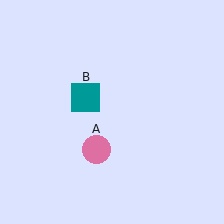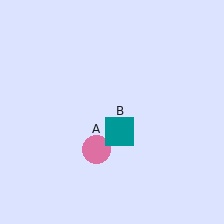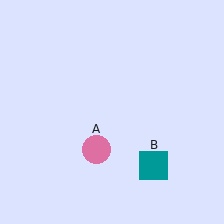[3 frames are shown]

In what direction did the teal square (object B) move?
The teal square (object B) moved down and to the right.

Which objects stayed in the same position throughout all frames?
Pink circle (object A) remained stationary.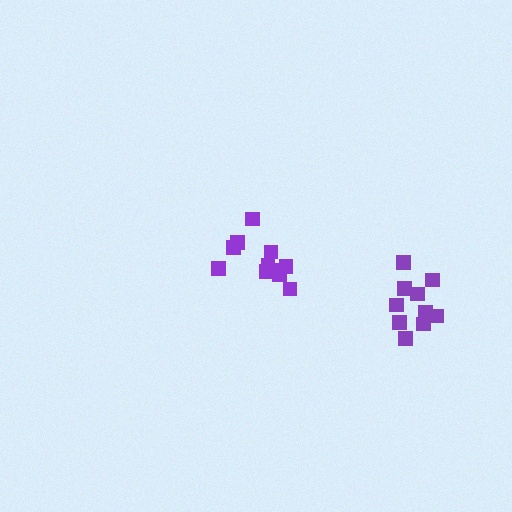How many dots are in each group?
Group 1: 11 dots, Group 2: 10 dots (21 total).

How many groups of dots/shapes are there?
There are 2 groups.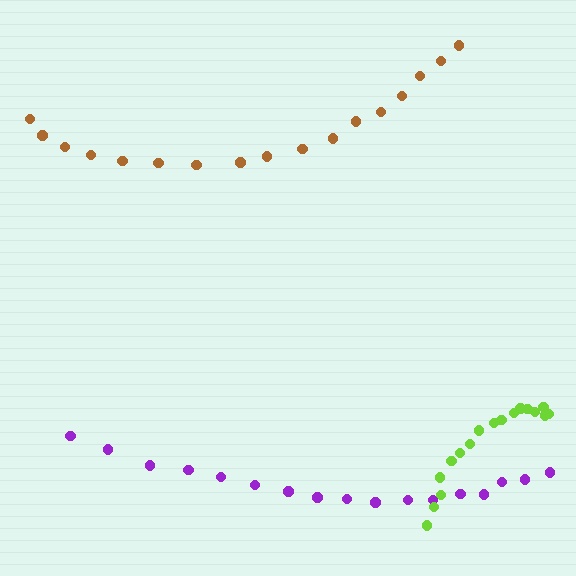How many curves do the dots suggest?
There are 3 distinct paths.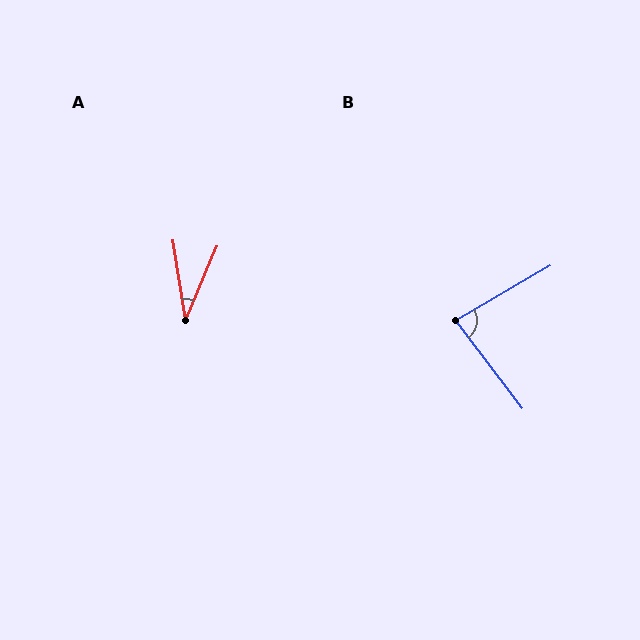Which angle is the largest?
B, at approximately 83 degrees.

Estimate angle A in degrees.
Approximately 32 degrees.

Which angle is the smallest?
A, at approximately 32 degrees.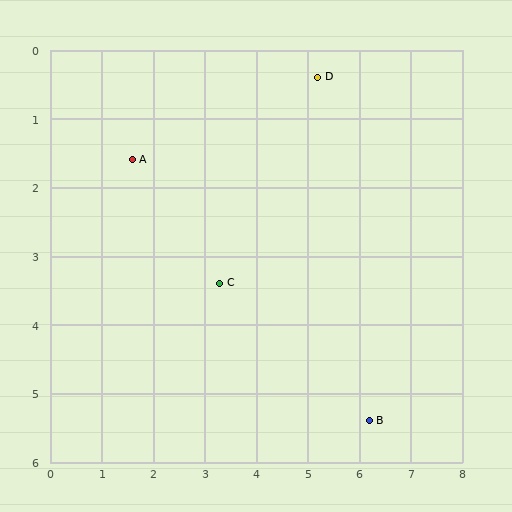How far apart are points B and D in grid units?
Points B and D are about 5.1 grid units apart.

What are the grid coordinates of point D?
Point D is at approximately (5.2, 0.4).